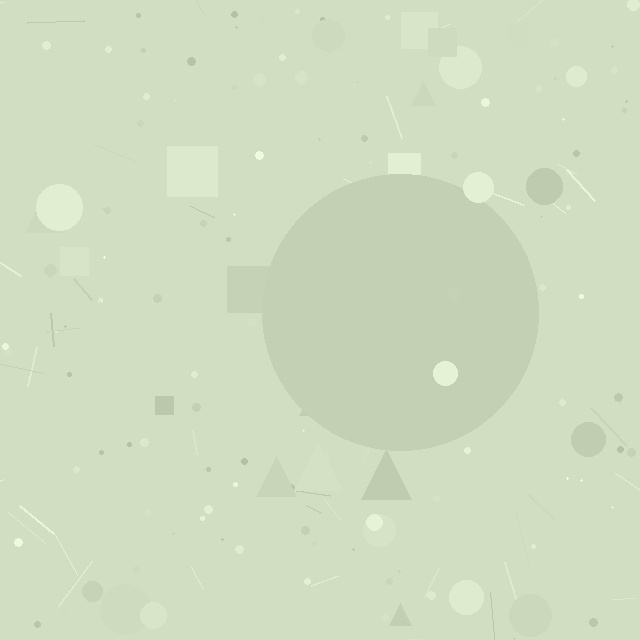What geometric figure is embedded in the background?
A circle is embedded in the background.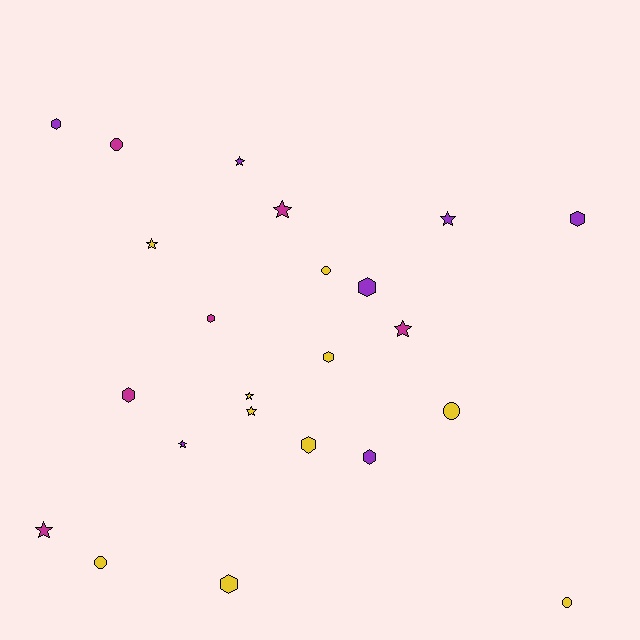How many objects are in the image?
There are 23 objects.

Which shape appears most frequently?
Star, with 9 objects.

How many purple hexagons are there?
There are 4 purple hexagons.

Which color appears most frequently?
Yellow, with 10 objects.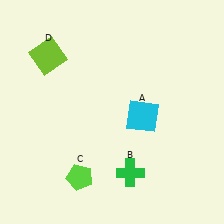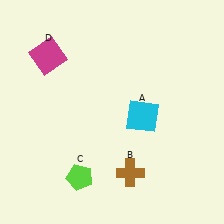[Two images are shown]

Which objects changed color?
B changed from green to brown. D changed from lime to magenta.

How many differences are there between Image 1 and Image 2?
There are 2 differences between the two images.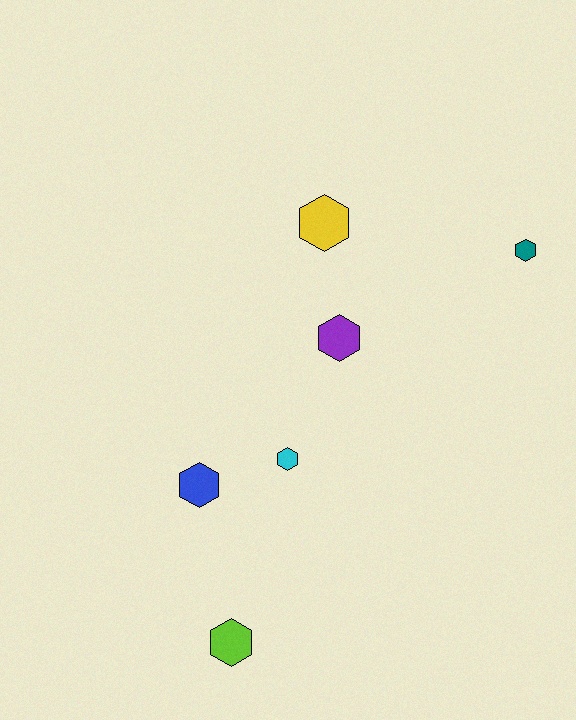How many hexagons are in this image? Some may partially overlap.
There are 6 hexagons.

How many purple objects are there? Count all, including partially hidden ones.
There is 1 purple object.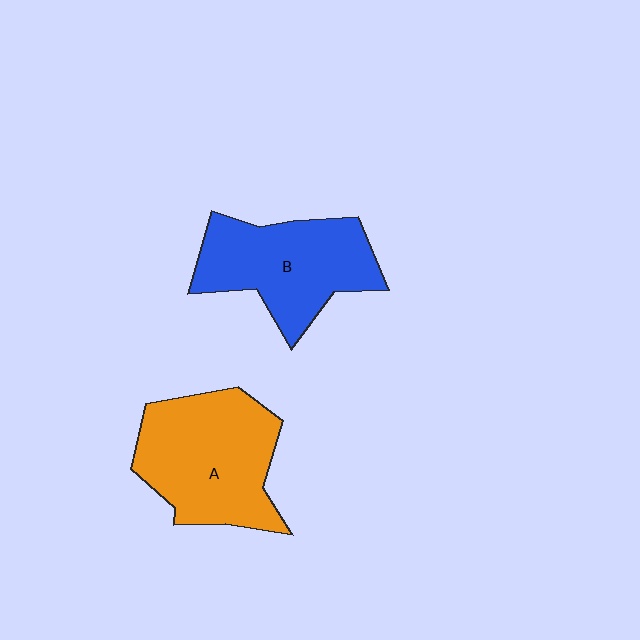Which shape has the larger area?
Shape A (orange).